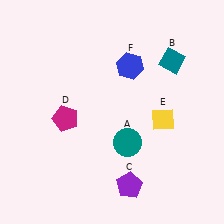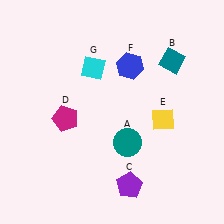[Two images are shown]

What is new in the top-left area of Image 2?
A cyan diamond (G) was added in the top-left area of Image 2.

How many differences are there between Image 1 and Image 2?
There is 1 difference between the two images.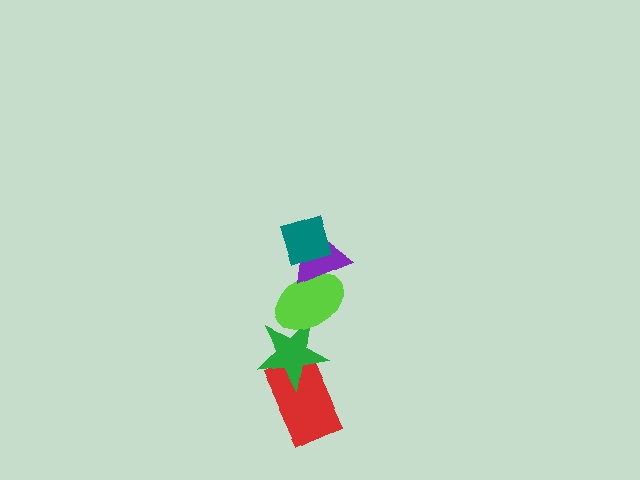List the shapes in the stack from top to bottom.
From top to bottom: the teal diamond, the purple triangle, the lime ellipse, the green star, the red rectangle.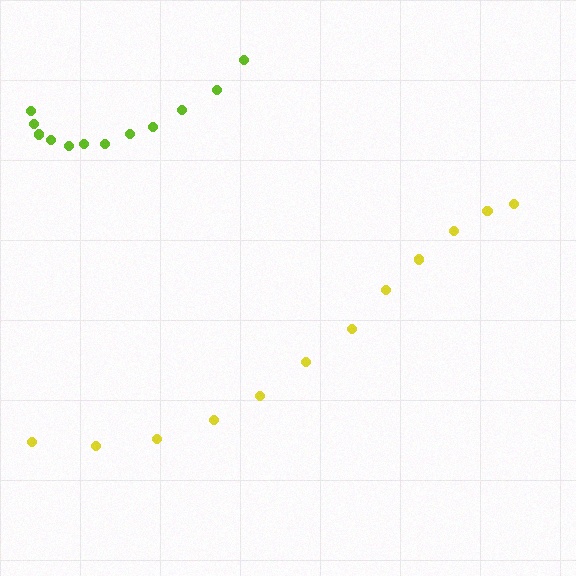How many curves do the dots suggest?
There are 2 distinct paths.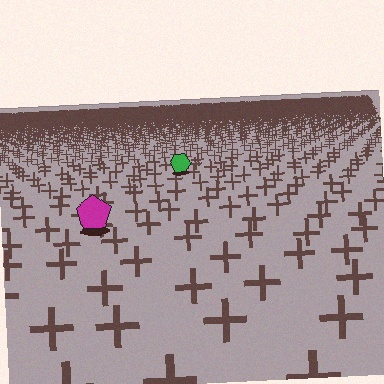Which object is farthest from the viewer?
The green hexagon is farthest from the viewer. It appears smaller and the ground texture around it is denser.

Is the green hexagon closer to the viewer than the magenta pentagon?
No. The magenta pentagon is closer — you can tell from the texture gradient: the ground texture is coarser near it.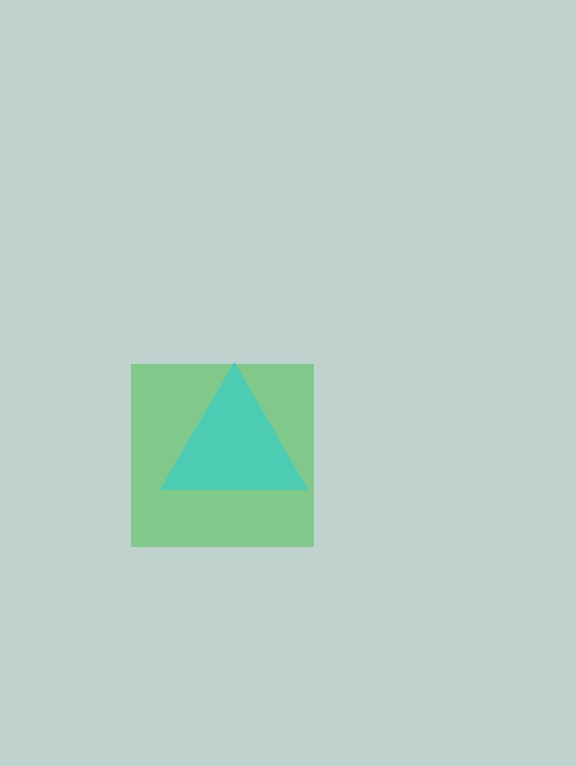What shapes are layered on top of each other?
The layered shapes are: a green square, a cyan triangle.